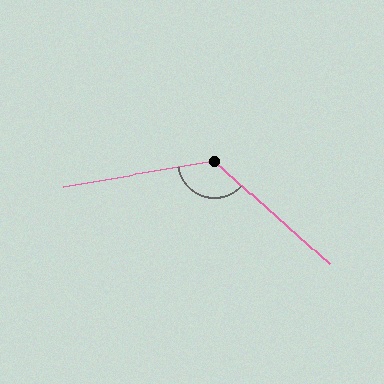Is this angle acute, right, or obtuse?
It is obtuse.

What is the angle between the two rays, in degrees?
Approximately 129 degrees.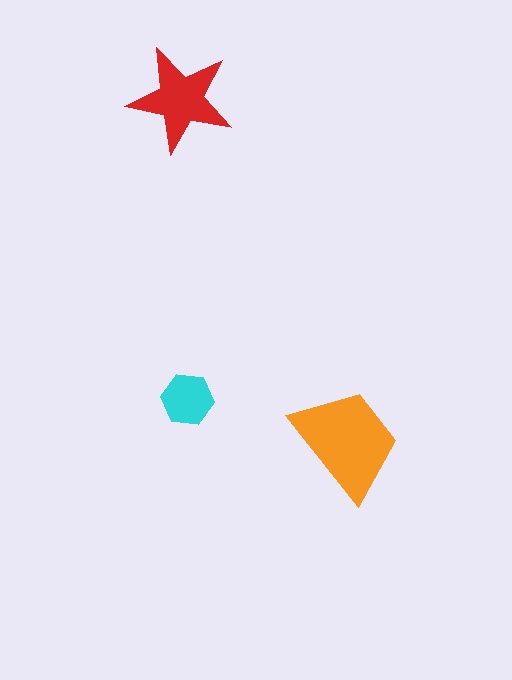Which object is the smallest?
The cyan hexagon.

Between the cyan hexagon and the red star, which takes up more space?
The red star.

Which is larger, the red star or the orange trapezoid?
The orange trapezoid.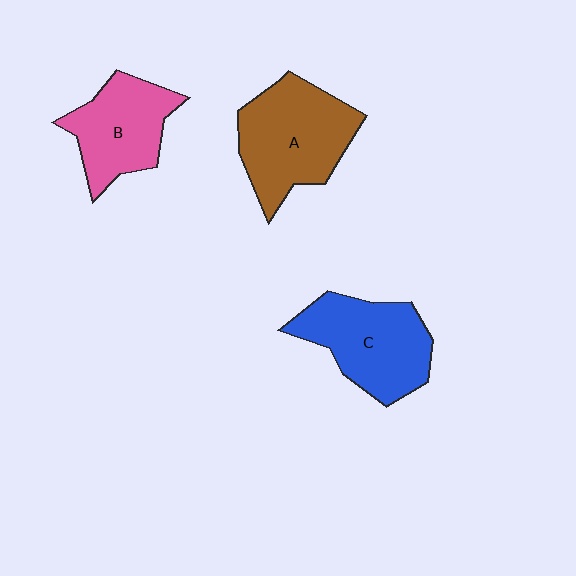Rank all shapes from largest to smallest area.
From largest to smallest: A (brown), C (blue), B (pink).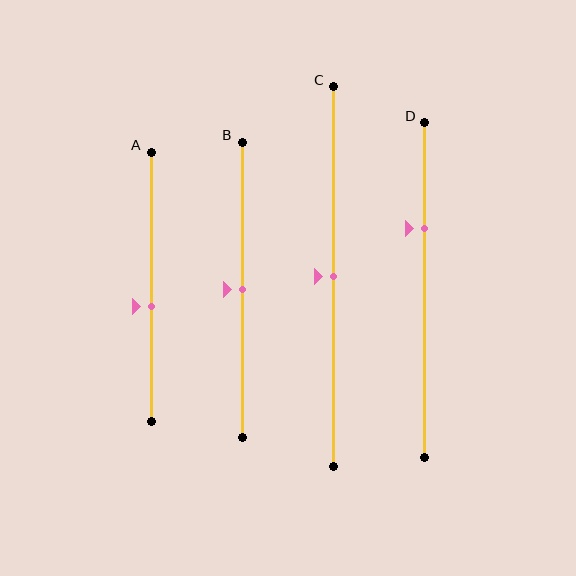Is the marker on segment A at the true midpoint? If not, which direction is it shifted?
No, the marker on segment A is shifted downward by about 7% of the segment length.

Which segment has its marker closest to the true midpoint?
Segment B has its marker closest to the true midpoint.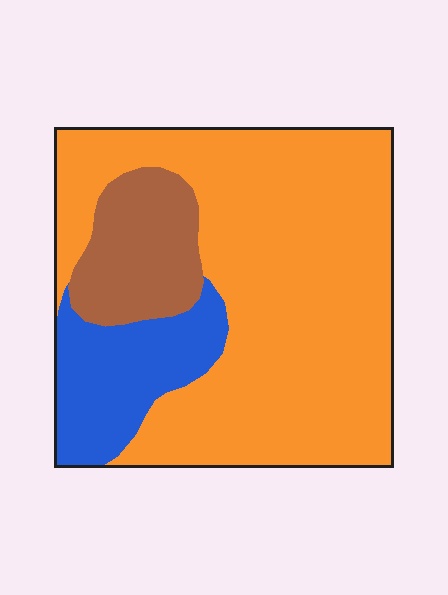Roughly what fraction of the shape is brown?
Brown covers 14% of the shape.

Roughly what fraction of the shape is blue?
Blue takes up about one sixth (1/6) of the shape.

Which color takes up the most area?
Orange, at roughly 70%.